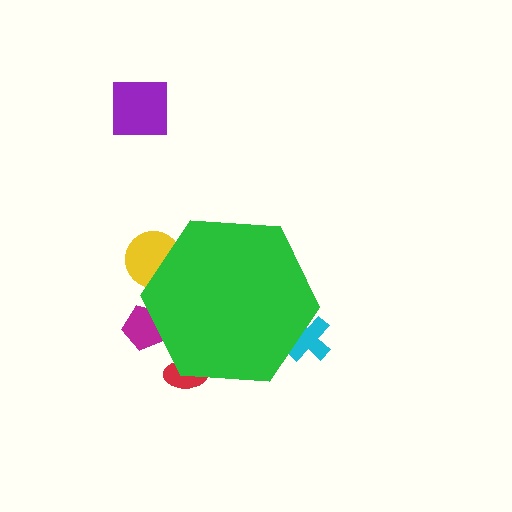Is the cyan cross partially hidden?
Yes, the cyan cross is partially hidden behind the green hexagon.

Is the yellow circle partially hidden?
Yes, the yellow circle is partially hidden behind the green hexagon.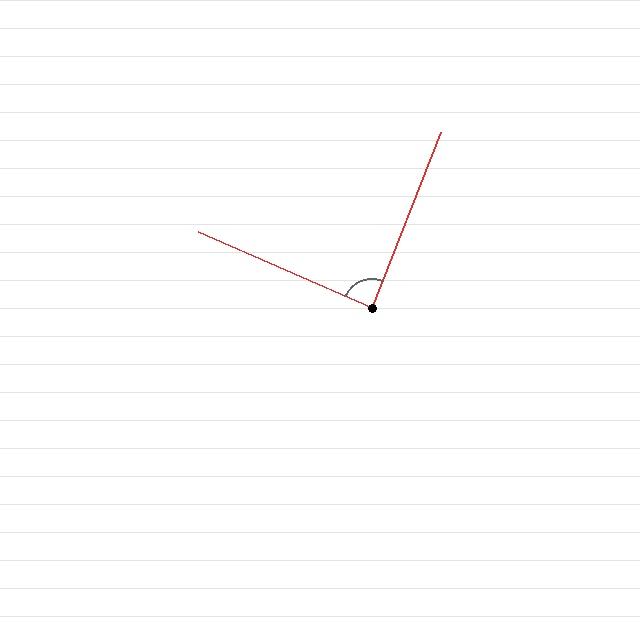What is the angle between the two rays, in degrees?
Approximately 88 degrees.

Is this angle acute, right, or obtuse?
It is approximately a right angle.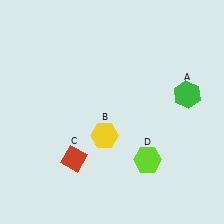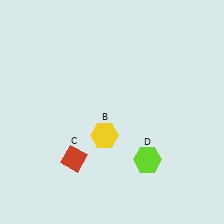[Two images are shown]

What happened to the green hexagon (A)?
The green hexagon (A) was removed in Image 2. It was in the top-right area of Image 1.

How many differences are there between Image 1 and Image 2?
There is 1 difference between the two images.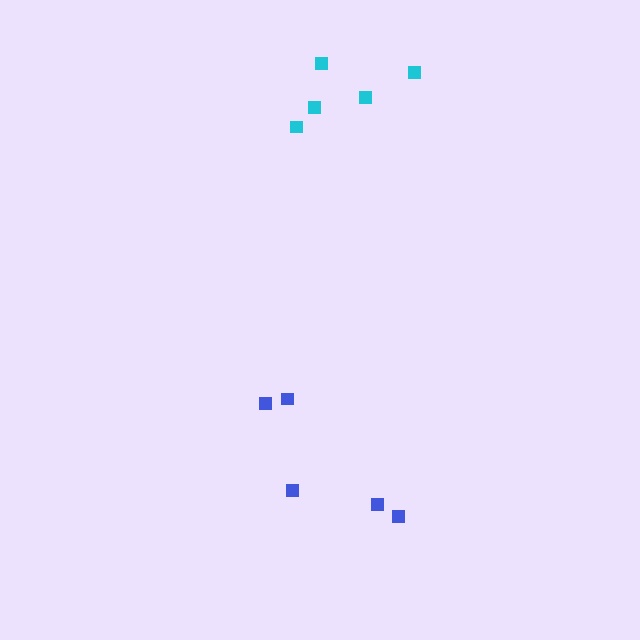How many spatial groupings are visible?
There are 2 spatial groupings.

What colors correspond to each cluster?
The clusters are colored: cyan, blue.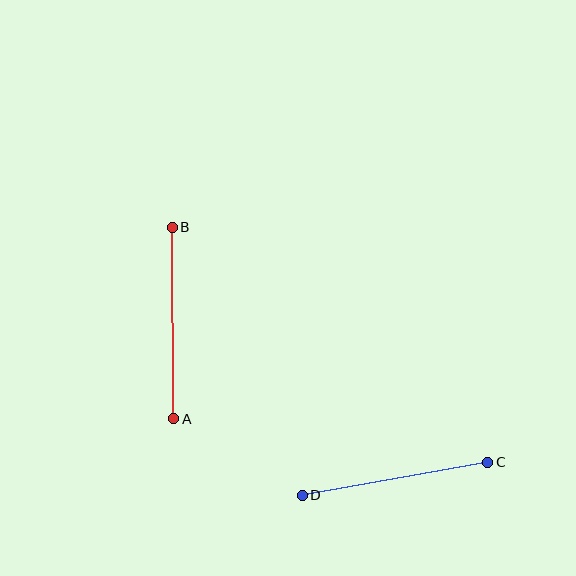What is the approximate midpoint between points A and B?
The midpoint is at approximately (173, 323) pixels.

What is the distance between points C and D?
The distance is approximately 189 pixels.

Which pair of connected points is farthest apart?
Points A and B are farthest apart.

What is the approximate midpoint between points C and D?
The midpoint is at approximately (395, 479) pixels.